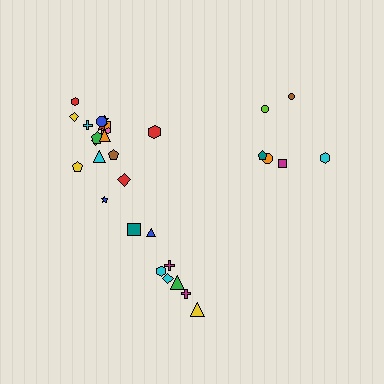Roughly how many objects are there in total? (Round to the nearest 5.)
Roughly 30 objects in total.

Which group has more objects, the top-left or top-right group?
The top-left group.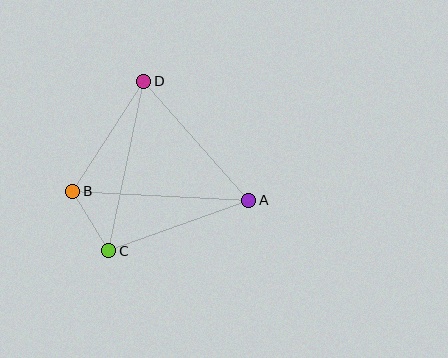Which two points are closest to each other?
Points B and C are closest to each other.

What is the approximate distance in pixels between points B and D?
The distance between B and D is approximately 131 pixels.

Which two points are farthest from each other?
Points A and B are farthest from each other.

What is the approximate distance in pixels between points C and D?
The distance between C and D is approximately 173 pixels.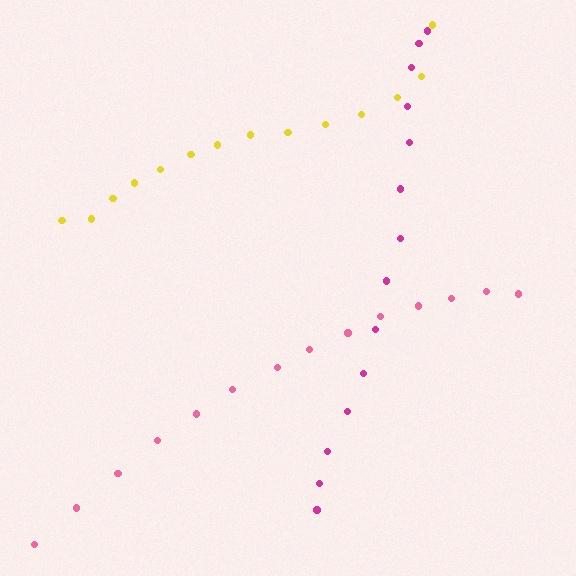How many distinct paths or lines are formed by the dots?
There are 3 distinct paths.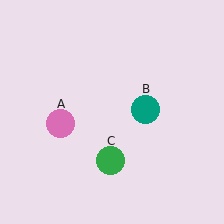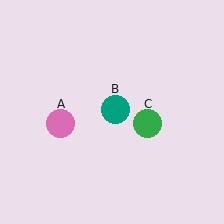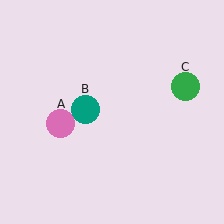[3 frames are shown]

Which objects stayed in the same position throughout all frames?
Pink circle (object A) remained stationary.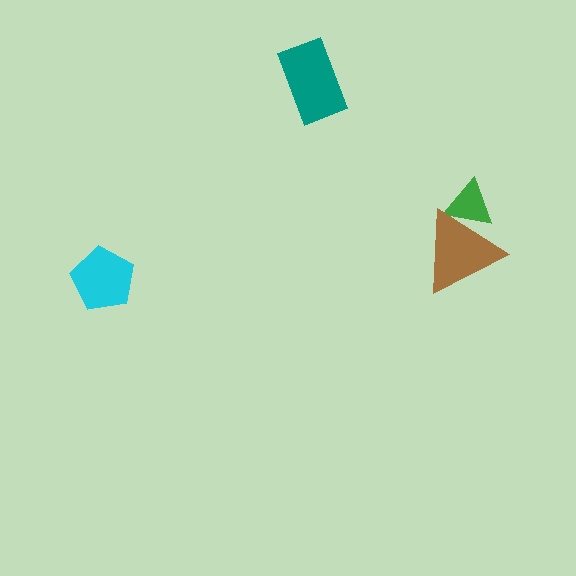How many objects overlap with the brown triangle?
1 object overlaps with the brown triangle.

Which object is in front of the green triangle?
The brown triangle is in front of the green triangle.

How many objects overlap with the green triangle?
1 object overlaps with the green triangle.